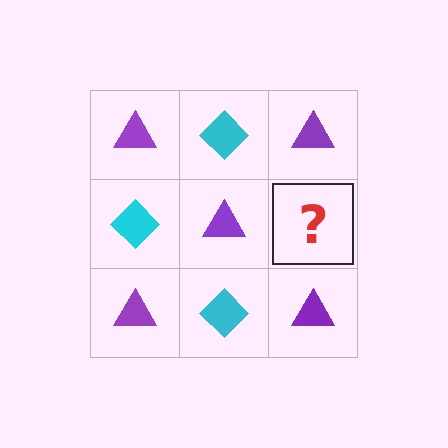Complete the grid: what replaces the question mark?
The question mark should be replaced with a cyan diamond.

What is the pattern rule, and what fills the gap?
The rule is that it alternates purple triangle and cyan diamond in a checkerboard pattern. The gap should be filled with a cyan diamond.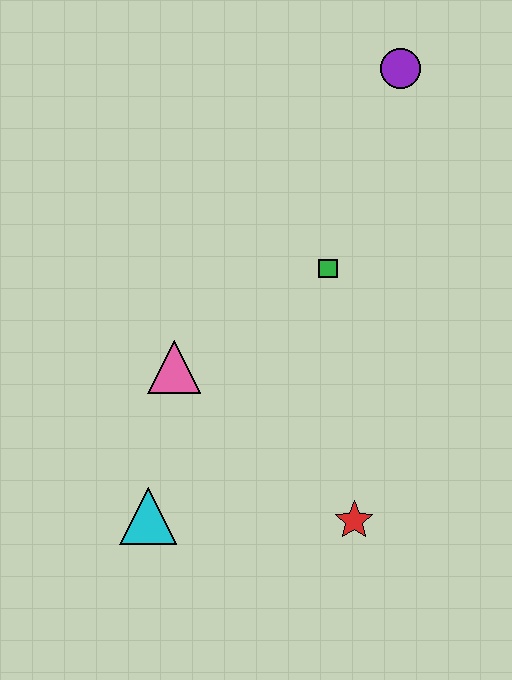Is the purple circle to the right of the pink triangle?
Yes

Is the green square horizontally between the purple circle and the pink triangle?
Yes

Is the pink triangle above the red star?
Yes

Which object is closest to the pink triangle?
The cyan triangle is closest to the pink triangle.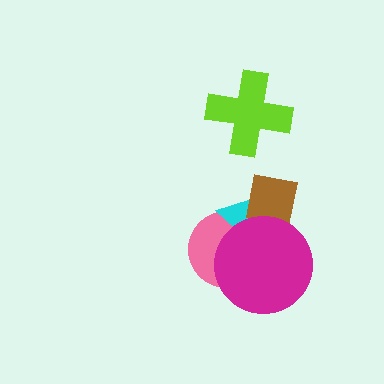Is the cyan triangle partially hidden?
Yes, it is partially covered by another shape.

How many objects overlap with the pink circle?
2 objects overlap with the pink circle.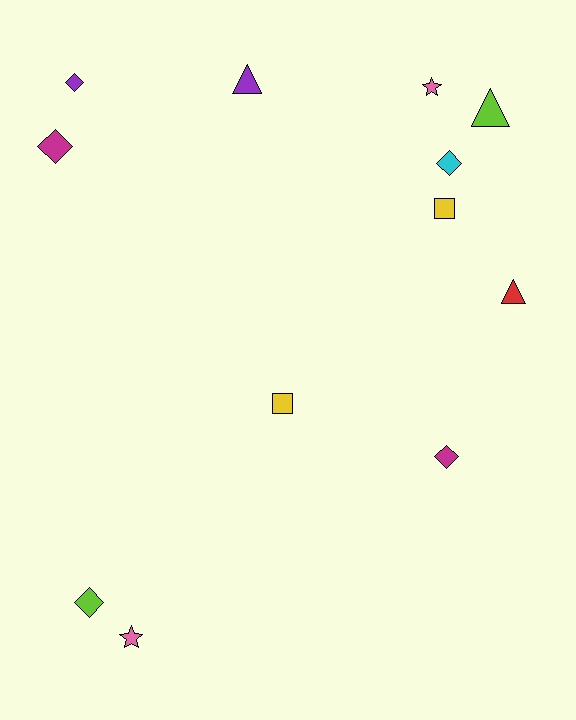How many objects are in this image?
There are 12 objects.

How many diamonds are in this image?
There are 5 diamonds.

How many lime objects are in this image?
There are 2 lime objects.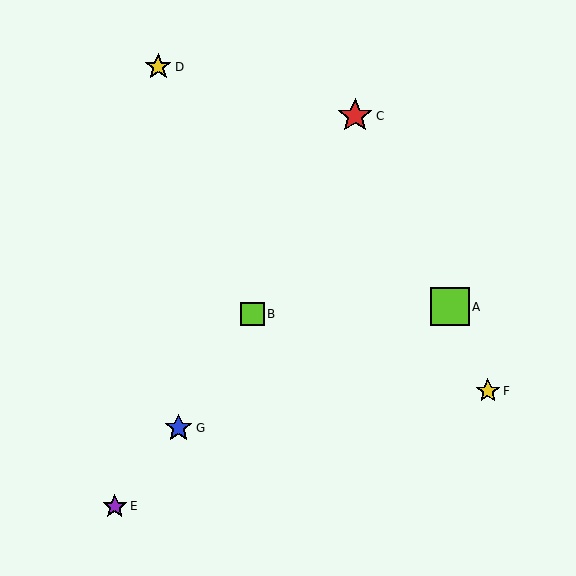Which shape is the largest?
The lime square (labeled A) is the largest.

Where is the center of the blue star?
The center of the blue star is at (179, 428).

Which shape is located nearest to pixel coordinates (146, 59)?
The yellow star (labeled D) at (158, 67) is nearest to that location.